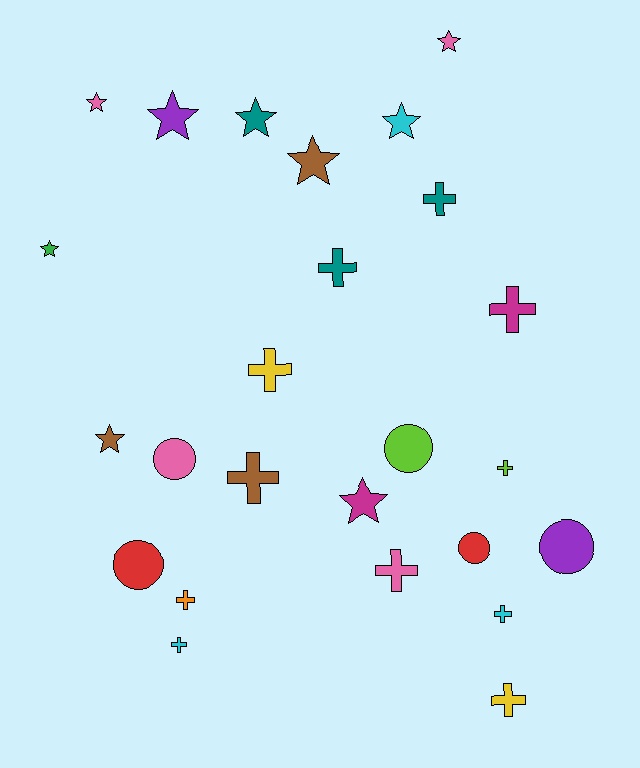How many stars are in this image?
There are 9 stars.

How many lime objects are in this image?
There are 2 lime objects.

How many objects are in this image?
There are 25 objects.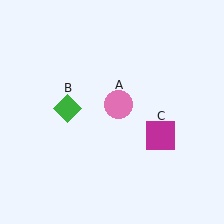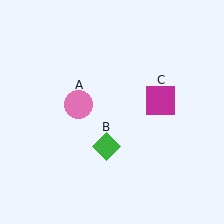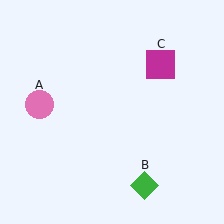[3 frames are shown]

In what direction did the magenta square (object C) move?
The magenta square (object C) moved up.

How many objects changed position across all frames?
3 objects changed position: pink circle (object A), green diamond (object B), magenta square (object C).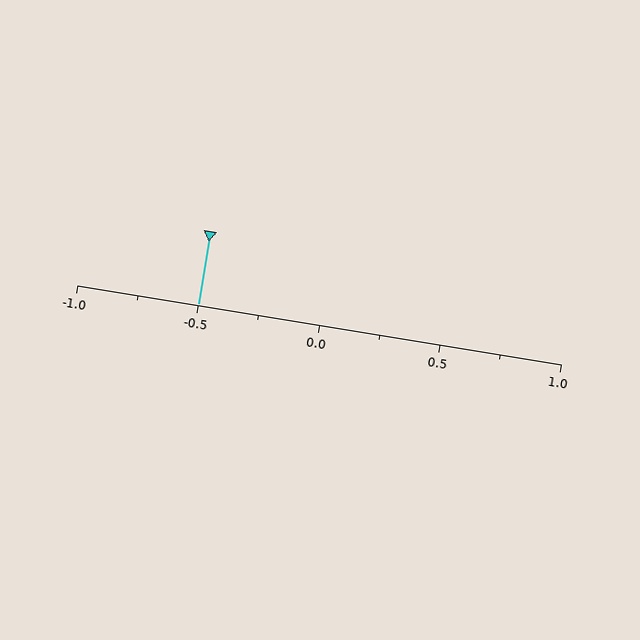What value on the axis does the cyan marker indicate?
The marker indicates approximately -0.5.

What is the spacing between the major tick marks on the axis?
The major ticks are spaced 0.5 apart.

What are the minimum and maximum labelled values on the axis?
The axis runs from -1.0 to 1.0.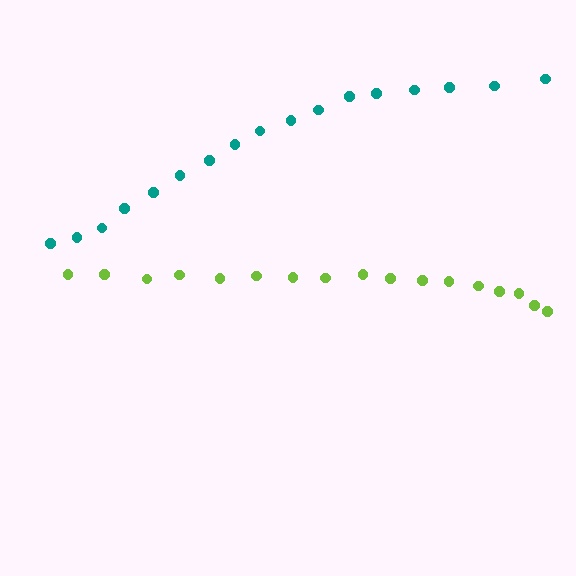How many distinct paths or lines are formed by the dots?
There are 2 distinct paths.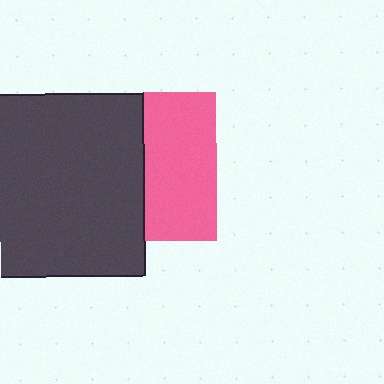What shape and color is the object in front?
The object in front is a dark gray rectangle.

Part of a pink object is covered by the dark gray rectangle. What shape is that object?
It is a square.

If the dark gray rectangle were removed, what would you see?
You would see the complete pink square.